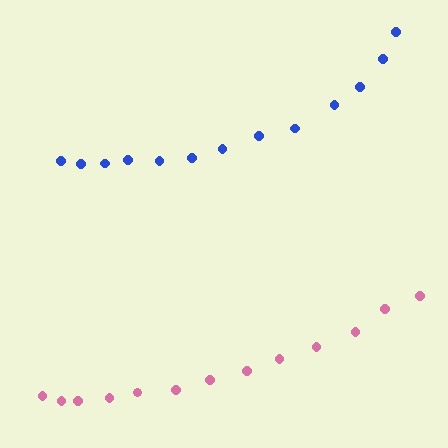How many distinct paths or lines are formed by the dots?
There are 2 distinct paths.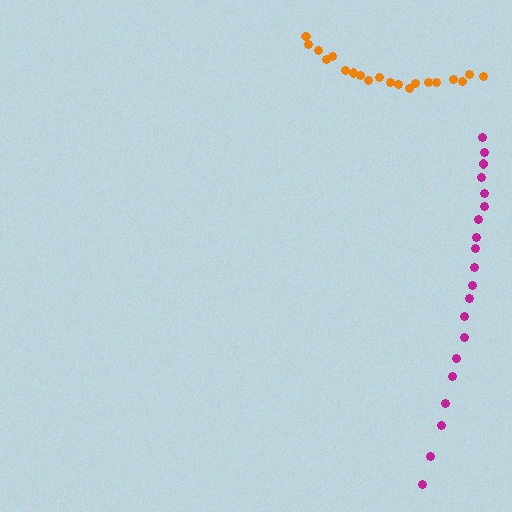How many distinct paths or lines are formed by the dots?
There are 2 distinct paths.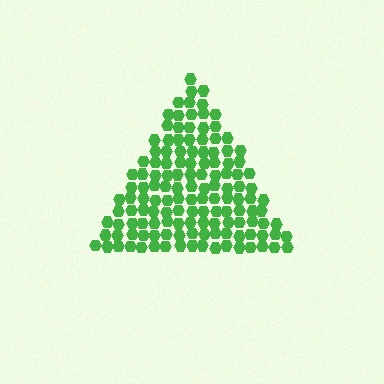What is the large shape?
The large shape is a triangle.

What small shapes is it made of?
It is made of small hexagons.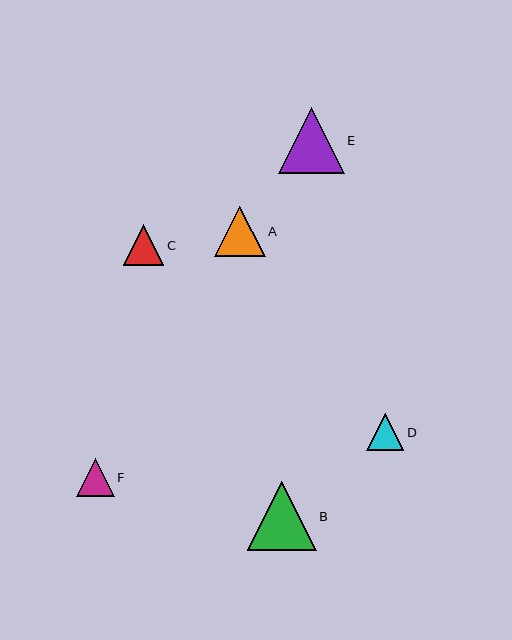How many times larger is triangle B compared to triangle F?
Triangle B is approximately 1.8 times the size of triangle F.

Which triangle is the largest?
Triangle B is the largest with a size of approximately 68 pixels.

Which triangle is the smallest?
Triangle D is the smallest with a size of approximately 37 pixels.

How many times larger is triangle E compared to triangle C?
Triangle E is approximately 1.6 times the size of triangle C.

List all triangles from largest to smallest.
From largest to smallest: B, E, A, C, F, D.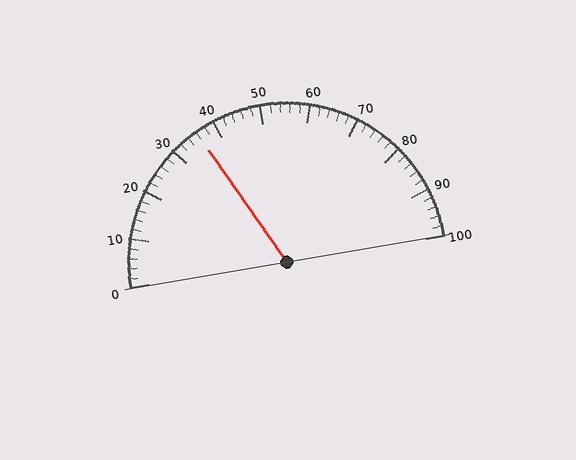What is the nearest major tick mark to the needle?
The nearest major tick mark is 40.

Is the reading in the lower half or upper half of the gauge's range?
The reading is in the lower half of the range (0 to 100).